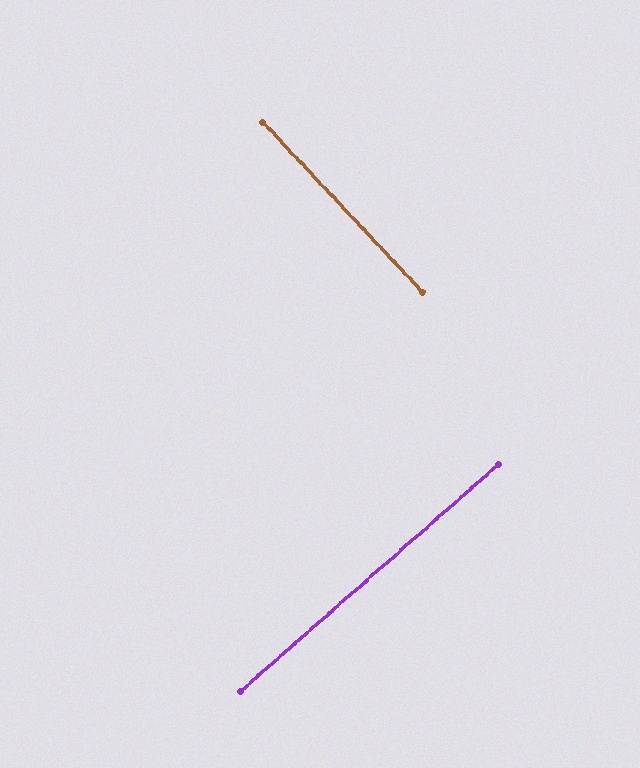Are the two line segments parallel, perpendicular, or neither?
Perpendicular — they meet at approximately 88°.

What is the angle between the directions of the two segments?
Approximately 88 degrees.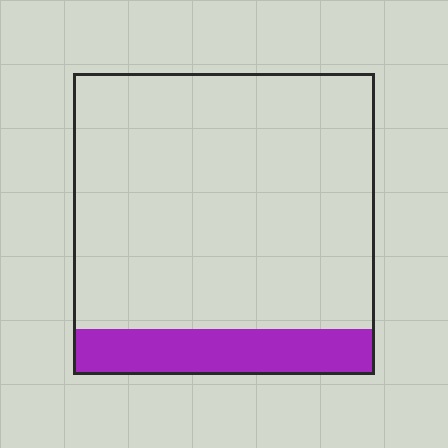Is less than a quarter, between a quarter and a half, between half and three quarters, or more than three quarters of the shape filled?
Less than a quarter.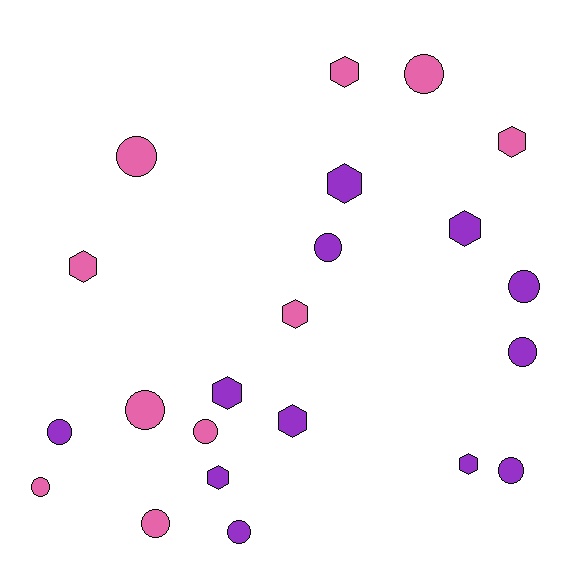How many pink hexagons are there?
There are 4 pink hexagons.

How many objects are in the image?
There are 22 objects.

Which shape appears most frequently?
Circle, with 12 objects.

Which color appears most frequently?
Purple, with 12 objects.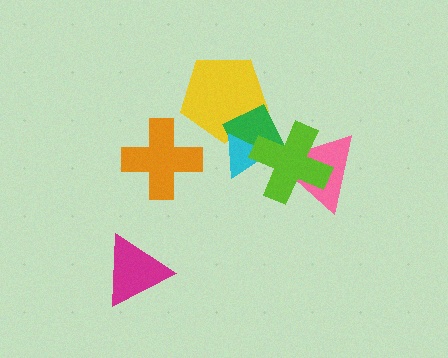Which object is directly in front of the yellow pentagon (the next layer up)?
The green diamond is directly in front of the yellow pentagon.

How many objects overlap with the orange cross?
0 objects overlap with the orange cross.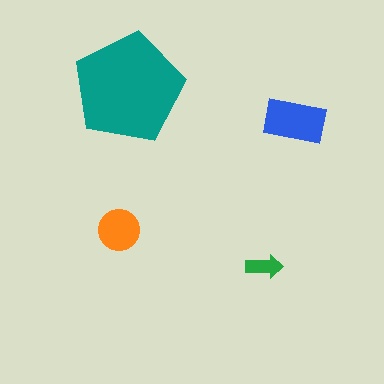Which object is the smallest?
The green arrow.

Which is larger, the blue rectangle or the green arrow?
The blue rectangle.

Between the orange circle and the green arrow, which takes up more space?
The orange circle.